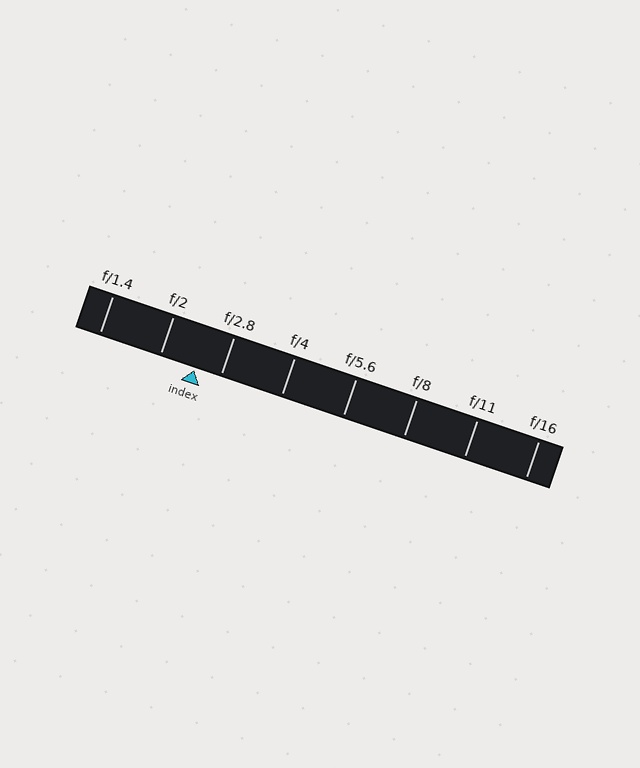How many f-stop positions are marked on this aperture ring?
There are 8 f-stop positions marked.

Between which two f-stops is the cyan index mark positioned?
The index mark is between f/2 and f/2.8.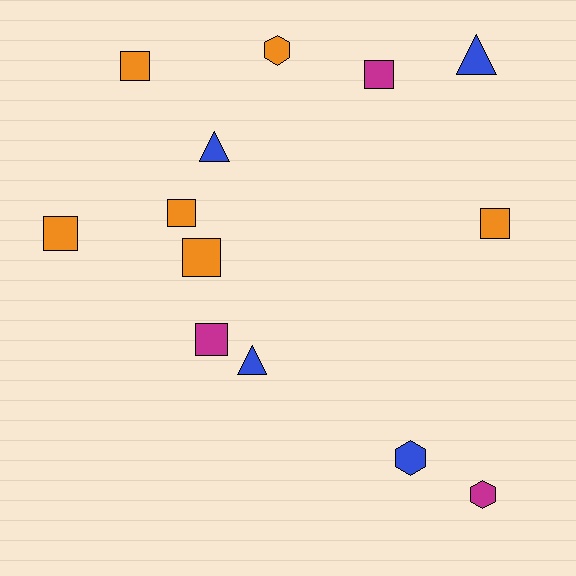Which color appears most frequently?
Orange, with 6 objects.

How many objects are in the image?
There are 13 objects.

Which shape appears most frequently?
Square, with 7 objects.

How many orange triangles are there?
There are no orange triangles.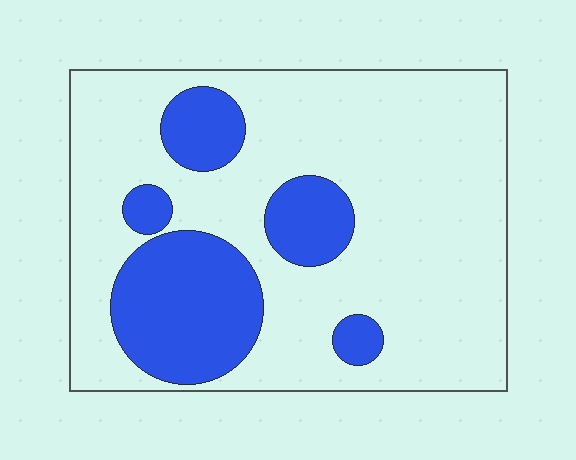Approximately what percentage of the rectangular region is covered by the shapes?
Approximately 25%.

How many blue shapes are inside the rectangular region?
5.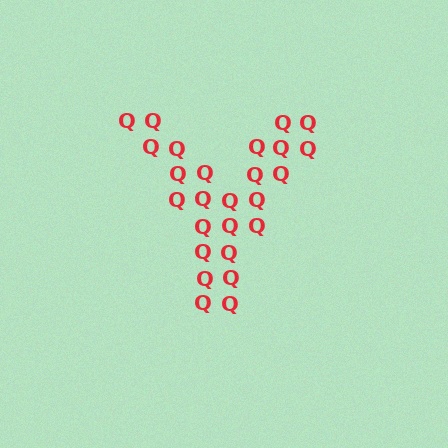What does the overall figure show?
The overall figure shows the letter Y.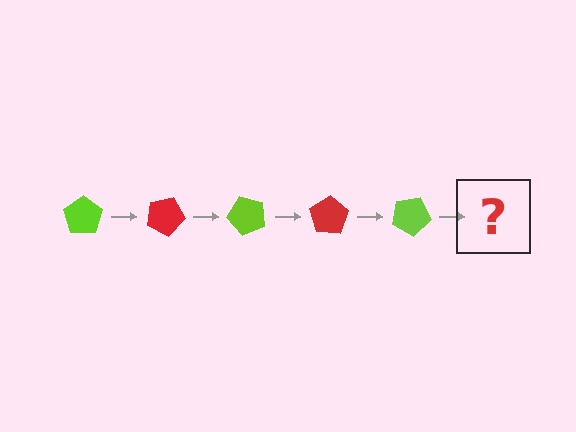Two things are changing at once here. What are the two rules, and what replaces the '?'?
The two rules are that it rotates 25 degrees each step and the color cycles through lime and red. The '?' should be a red pentagon, rotated 125 degrees from the start.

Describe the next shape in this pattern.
It should be a red pentagon, rotated 125 degrees from the start.